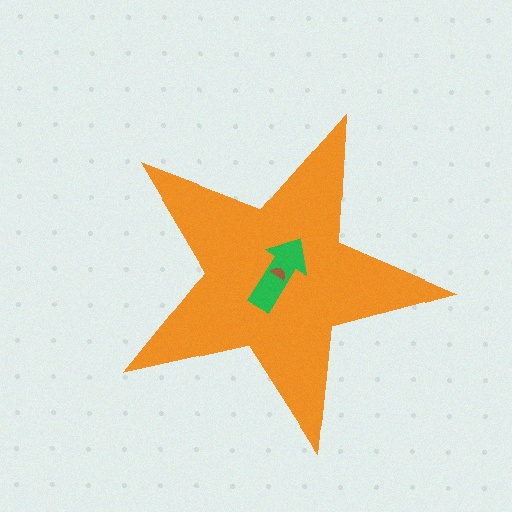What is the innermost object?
The brown semicircle.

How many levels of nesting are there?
3.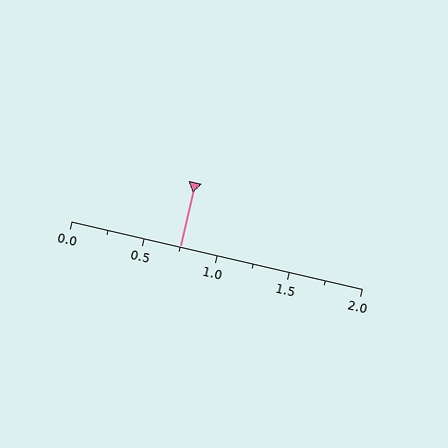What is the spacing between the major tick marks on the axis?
The major ticks are spaced 0.5 apart.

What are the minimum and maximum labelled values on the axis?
The axis runs from 0.0 to 2.0.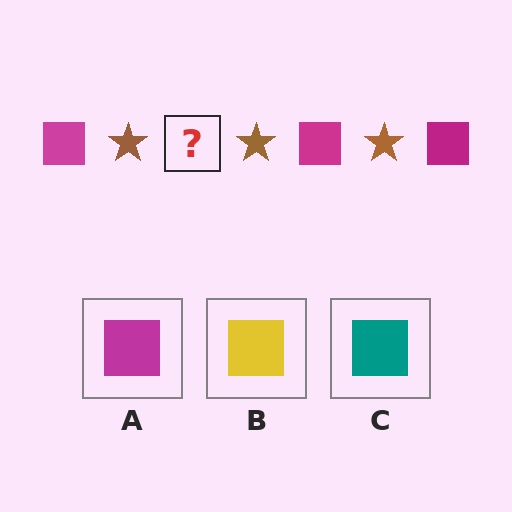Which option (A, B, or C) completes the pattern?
A.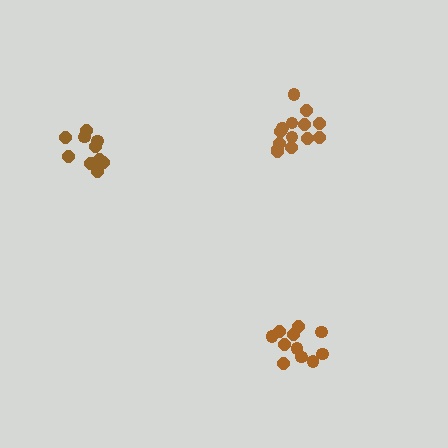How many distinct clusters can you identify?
There are 3 distinct clusters.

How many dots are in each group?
Group 1: 14 dots, Group 2: 10 dots, Group 3: 11 dots (35 total).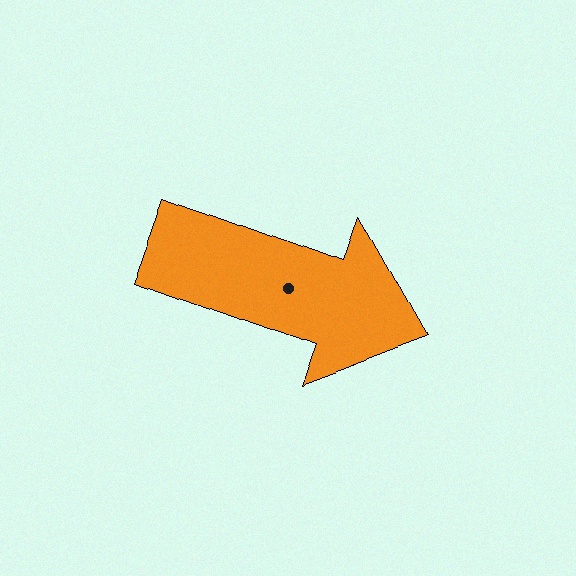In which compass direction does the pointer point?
East.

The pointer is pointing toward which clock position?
Roughly 4 o'clock.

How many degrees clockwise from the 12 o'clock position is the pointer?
Approximately 110 degrees.